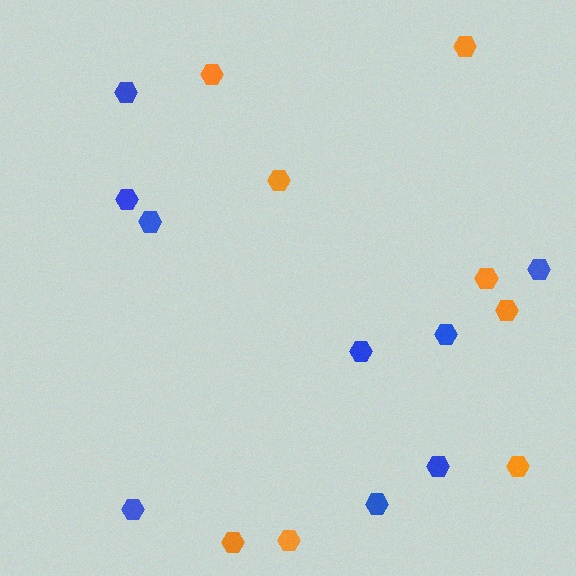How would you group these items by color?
There are 2 groups: one group of orange hexagons (8) and one group of blue hexagons (9).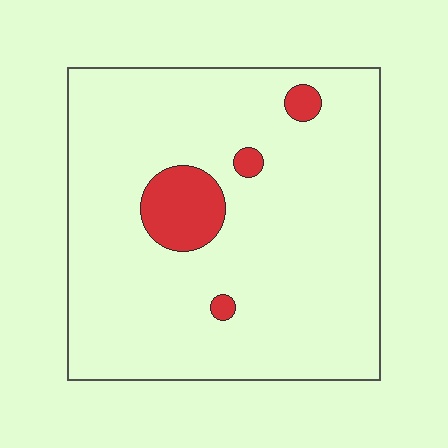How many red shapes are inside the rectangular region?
4.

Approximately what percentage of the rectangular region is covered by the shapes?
Approximately 10%.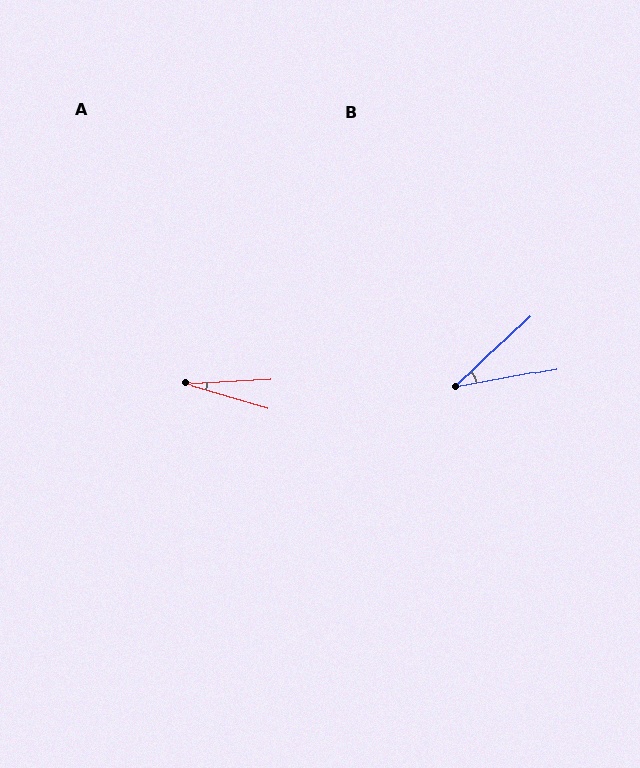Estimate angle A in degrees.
Approximately 20 degrees.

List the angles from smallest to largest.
A (20°), B (33°).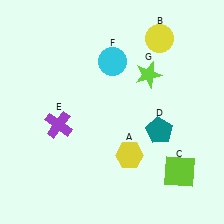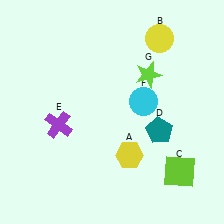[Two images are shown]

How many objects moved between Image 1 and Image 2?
1 object moved between the two images.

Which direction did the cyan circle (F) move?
The cyan circle (F) moved down.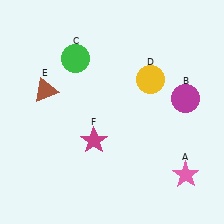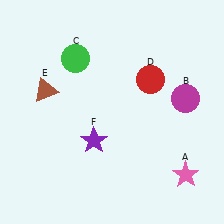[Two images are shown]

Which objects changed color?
D changed from yellow to red. F changed from magenta to purple.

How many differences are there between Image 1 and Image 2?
There are 2 differences between the two images.